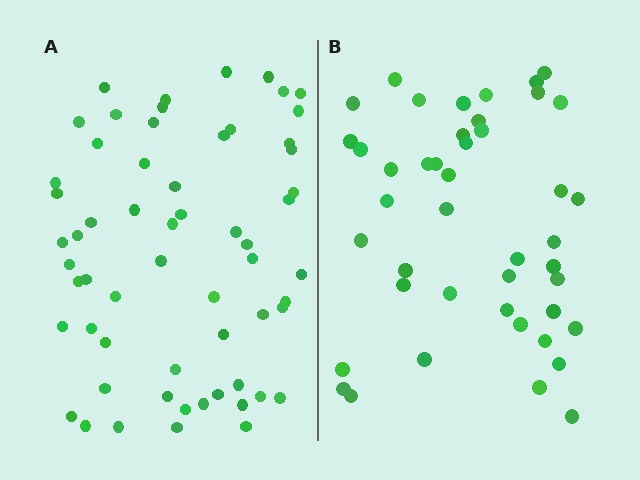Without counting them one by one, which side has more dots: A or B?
Region A (the left region) has more dots.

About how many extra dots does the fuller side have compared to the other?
Region A has approximately 15 more dots than region B.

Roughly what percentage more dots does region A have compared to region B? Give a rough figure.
About 35% more.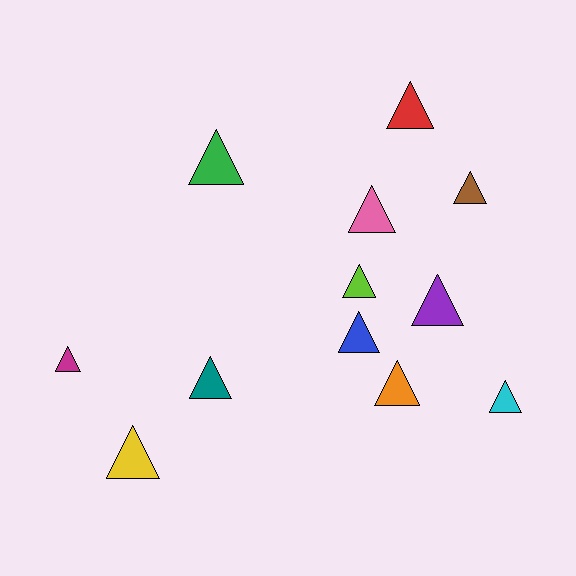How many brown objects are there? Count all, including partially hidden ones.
There is 1 brown object.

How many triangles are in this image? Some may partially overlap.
There are 12 triangles.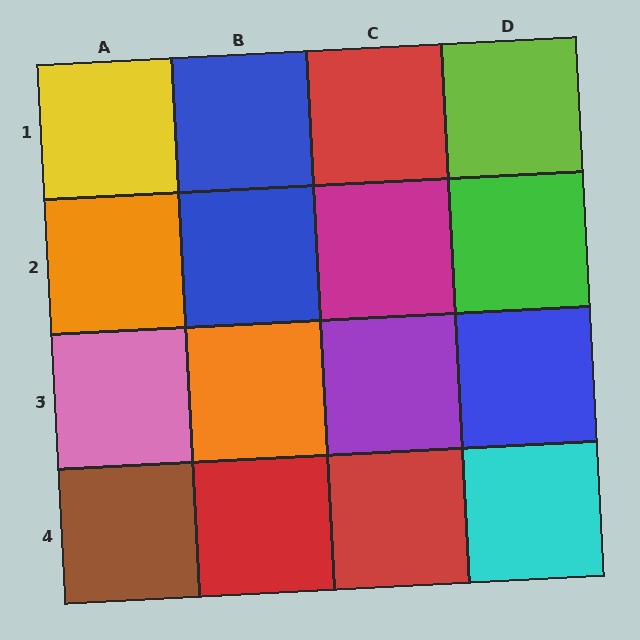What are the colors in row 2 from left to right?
Orange, blue, magenta, green.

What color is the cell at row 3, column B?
Orange.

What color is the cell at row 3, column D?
Blue.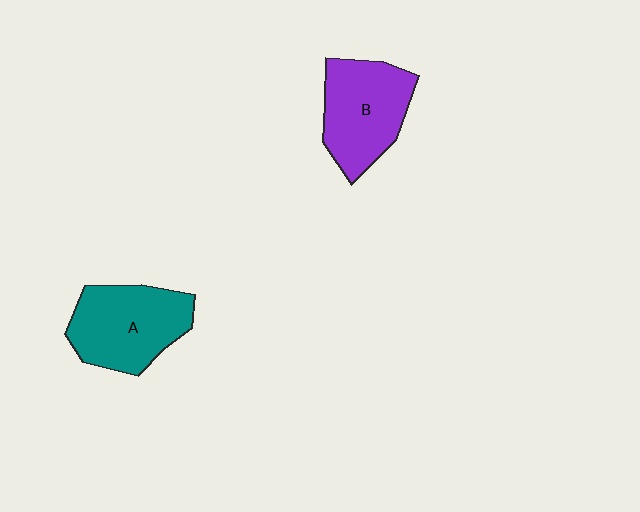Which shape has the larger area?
Shape A (teal).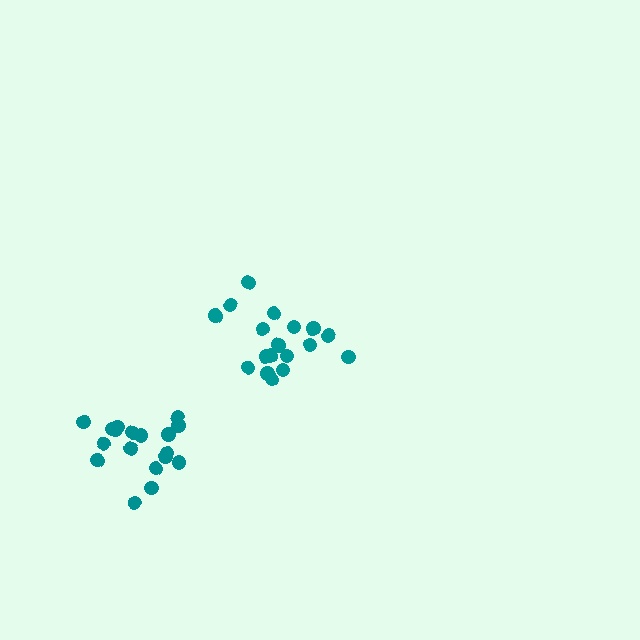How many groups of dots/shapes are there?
There are 2 groups.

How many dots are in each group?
Group 1: 18 dots, Group 2: 18 dots (36 total).